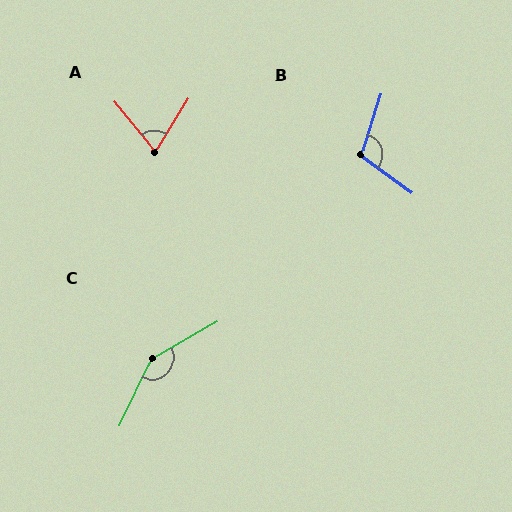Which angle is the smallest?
A, at approximately 71 degrees.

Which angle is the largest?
C, at approximately 145 degrees.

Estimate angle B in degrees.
Approximately 108 degrees.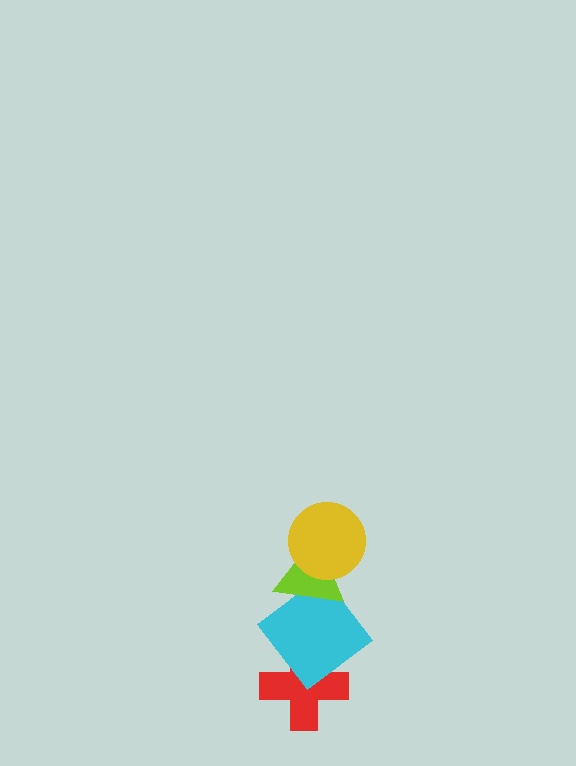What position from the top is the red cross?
The red cross is 4th from the top.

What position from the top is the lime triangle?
The lime triangle is 2nd from the top.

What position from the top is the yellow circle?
The yellow circle is 1st from the top.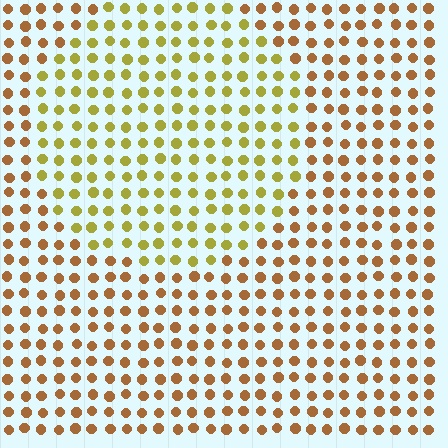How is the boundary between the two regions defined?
The boundary is defined purely by a slight shift in hue (about 35 degrees). Spacing, size, and orientation are identical on both sides.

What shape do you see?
I see a circle.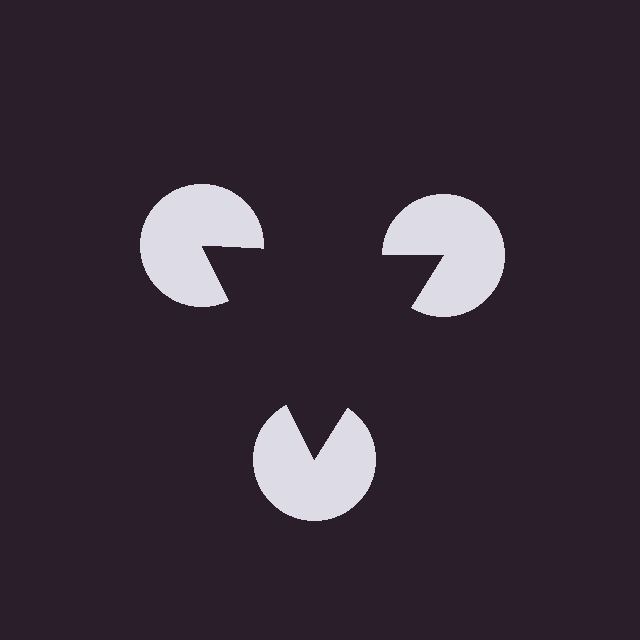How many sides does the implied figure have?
3 sides.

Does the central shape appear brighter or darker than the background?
It typically appears slightly darker than the background, even though no actual brightness change is drawn.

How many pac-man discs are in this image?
There are 3 — one at each vertex of the illusory triangle.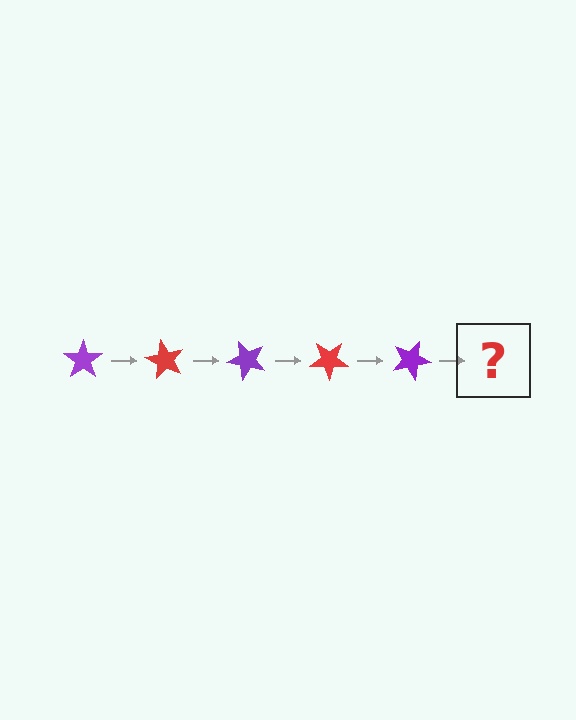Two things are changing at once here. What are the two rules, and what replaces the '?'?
The two rules are that it rotates 60 degrees each step and the color cycles through purple and red. The '?' should be a red star, rotated 300 degrees from the start.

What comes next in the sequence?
The next element should be a red star, rotated 300 degrees from the start.